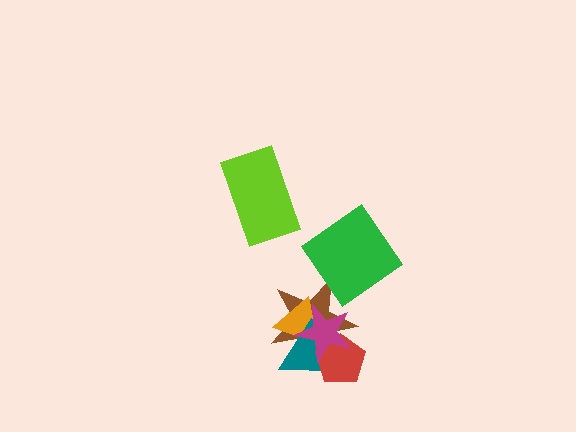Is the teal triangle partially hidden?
Yes, it is partially covered by another shape.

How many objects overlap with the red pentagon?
3 objects overlap with the red pentagon.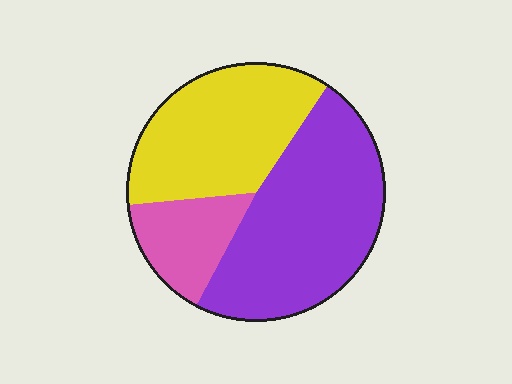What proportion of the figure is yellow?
Yellow takes up about three eighths (3/8) of the figure.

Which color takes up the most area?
Purple, at roughly 50%.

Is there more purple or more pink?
Purple.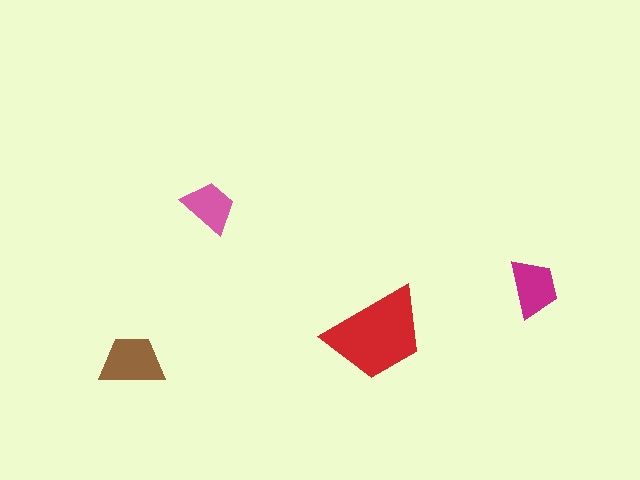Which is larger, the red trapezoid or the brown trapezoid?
The red one.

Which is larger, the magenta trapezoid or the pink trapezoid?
The magenta one.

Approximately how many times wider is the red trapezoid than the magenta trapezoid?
About 2 times wider.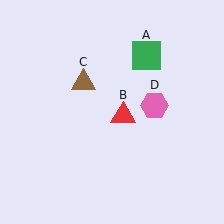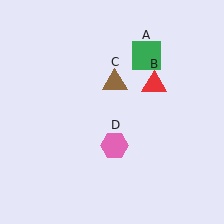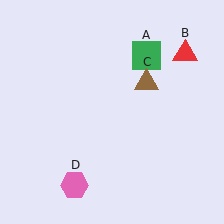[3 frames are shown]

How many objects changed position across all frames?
3 objects changed position: red triangle (object B), brown triangle (object C), pink hexagon (object D).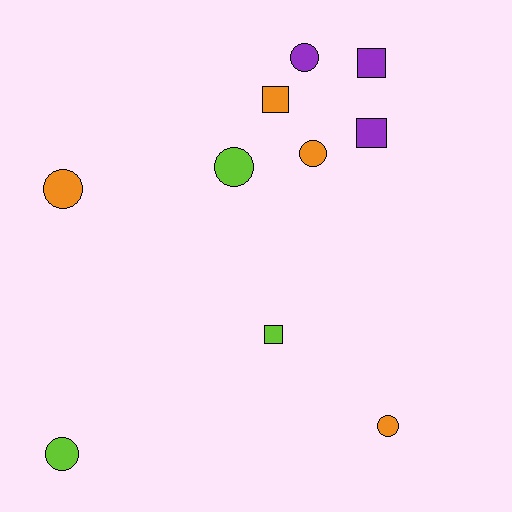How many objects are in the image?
There are 10 objects.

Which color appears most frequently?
Orange, with 4 objects.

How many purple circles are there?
There is 1 purple circle.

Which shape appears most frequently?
Circle, with 6 objects.